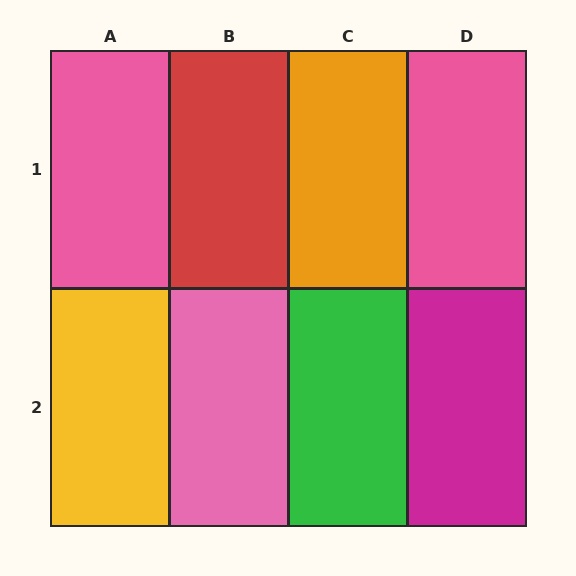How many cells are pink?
3 cells are pink.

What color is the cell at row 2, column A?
Yellow.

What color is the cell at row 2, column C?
Green.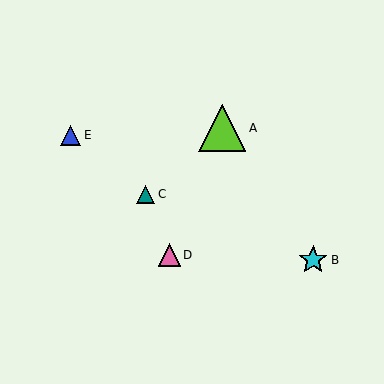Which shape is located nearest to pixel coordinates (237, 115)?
The lime triangle (labeled A) at (222, 128) is nearest to that location.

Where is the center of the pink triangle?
The center of the pink triangle is at (169, 255).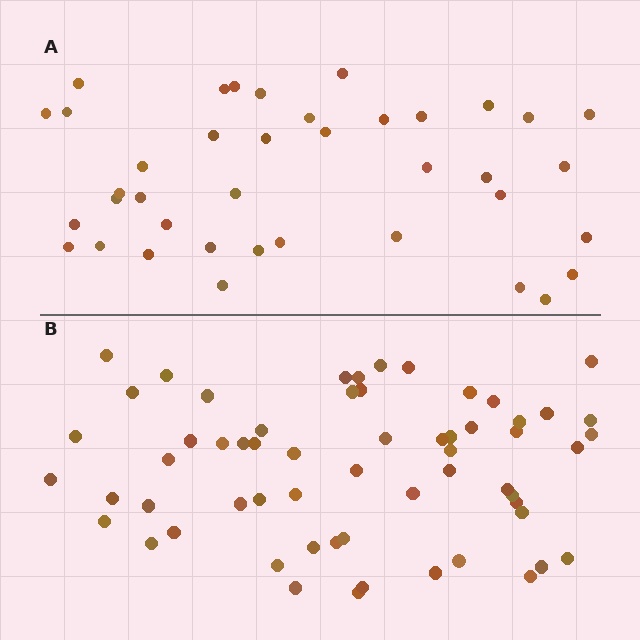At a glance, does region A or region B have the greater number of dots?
Region B (the bottom region) has more dots.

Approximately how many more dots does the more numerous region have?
Region B has approximately 20 more dots than region A.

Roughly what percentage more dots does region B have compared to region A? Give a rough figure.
About 55% more.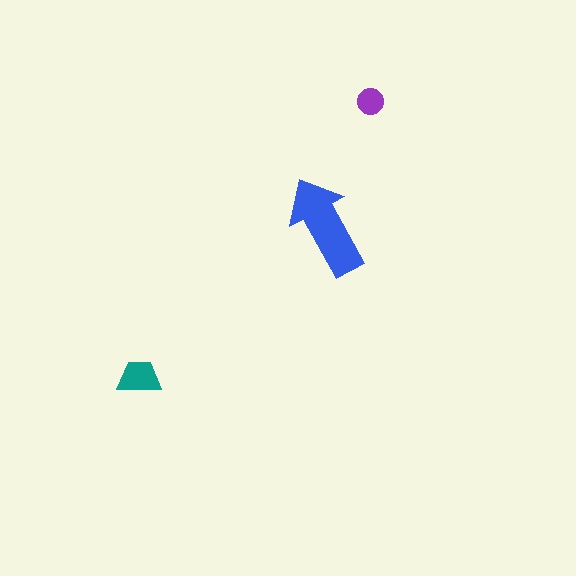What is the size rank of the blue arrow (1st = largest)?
1st.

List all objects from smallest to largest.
The purple circle, the teal trapezoid, the blue arrow.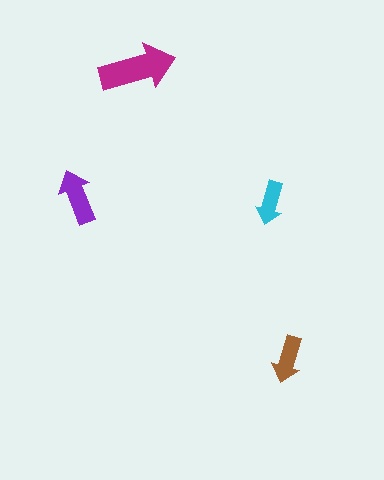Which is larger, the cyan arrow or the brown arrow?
The brown one.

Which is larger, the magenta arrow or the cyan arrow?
The magenta one.